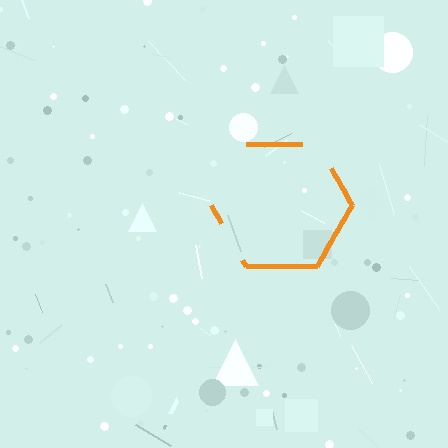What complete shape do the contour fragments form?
The contour fragments form a hexagon.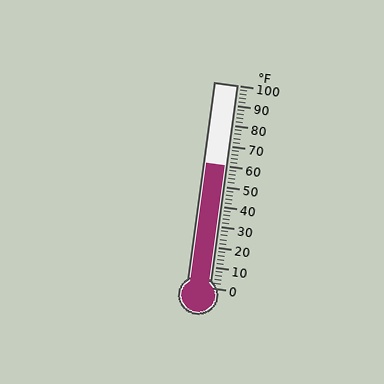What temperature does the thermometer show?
The thermometer shows approximately 60°F.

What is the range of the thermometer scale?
The thermometer scale ranges from 0°F to 100°F.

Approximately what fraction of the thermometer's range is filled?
The thermometer is filled to approximately 60% of its range.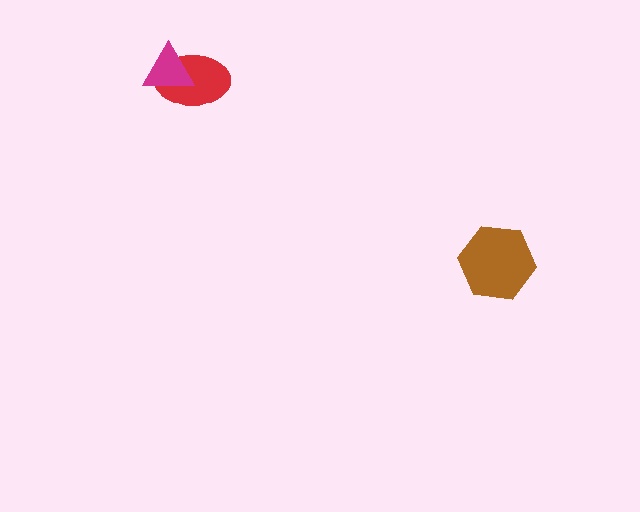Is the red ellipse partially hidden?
Yes, it is partially covered by another shape.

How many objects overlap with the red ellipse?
1 object overlaps with the red ellipse.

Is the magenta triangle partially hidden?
No, no other shape covers it.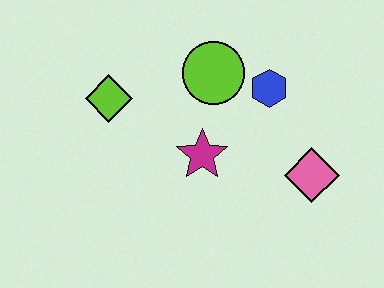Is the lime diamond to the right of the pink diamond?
No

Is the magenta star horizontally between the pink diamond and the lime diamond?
Yes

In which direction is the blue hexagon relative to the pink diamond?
The blue hexagon is above the pink diamond.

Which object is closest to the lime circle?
The blue hexagon is closest to the lime circle.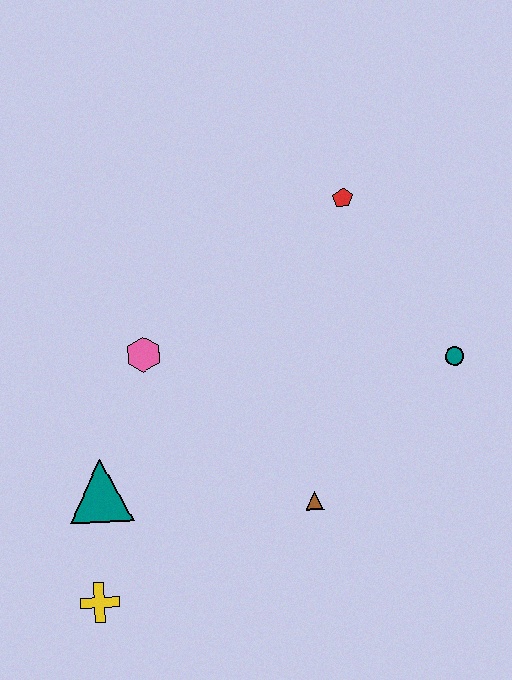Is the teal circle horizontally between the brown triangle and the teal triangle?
No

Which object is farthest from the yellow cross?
The red pentagon is farthest from the yellow cross.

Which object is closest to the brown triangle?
The teal circle is closest to the brown triangle.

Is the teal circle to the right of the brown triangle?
Yes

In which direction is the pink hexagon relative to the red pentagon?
The pink hexagon is to the left of the red pentagon.